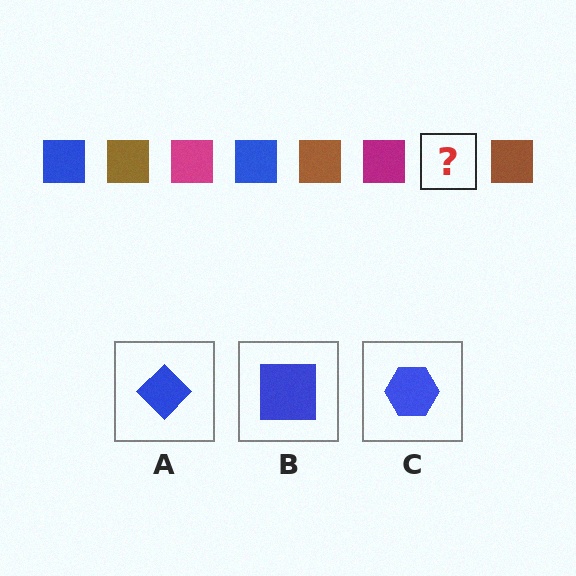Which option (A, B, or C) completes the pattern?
B.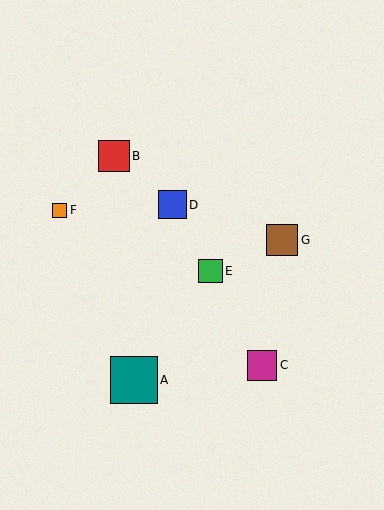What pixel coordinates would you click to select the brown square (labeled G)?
Click at (282, 240) to select the brown square G.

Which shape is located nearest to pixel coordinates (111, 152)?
The red square (labeled B) at (114, 156) is nearest to that location.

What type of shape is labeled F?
Shape F is an orange square.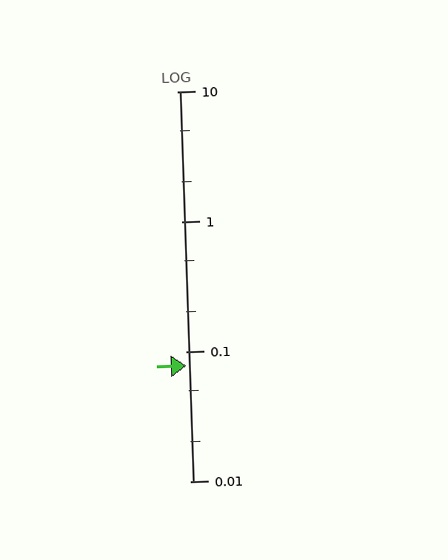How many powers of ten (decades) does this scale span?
The scale spans 3 decades, from 0.01 to 10.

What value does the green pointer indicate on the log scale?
The pointer indicates approximately 0.077.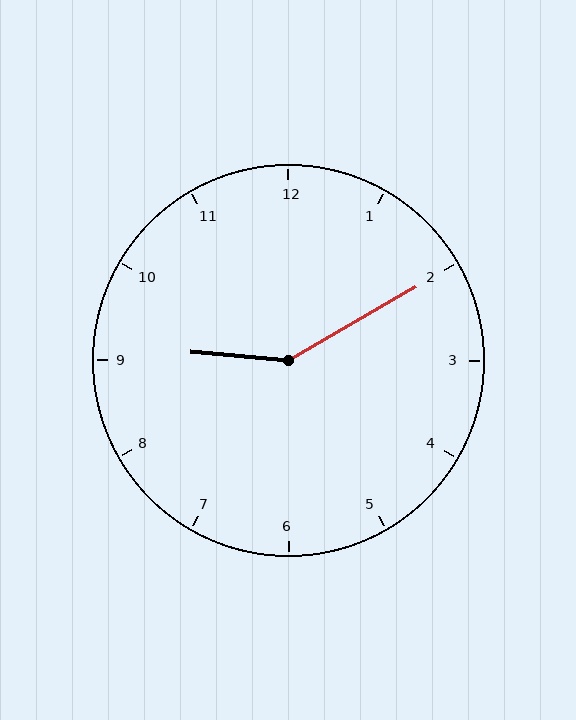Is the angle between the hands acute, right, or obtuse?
It is obtuse.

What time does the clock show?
9:10.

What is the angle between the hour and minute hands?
Approximately 145 degrees.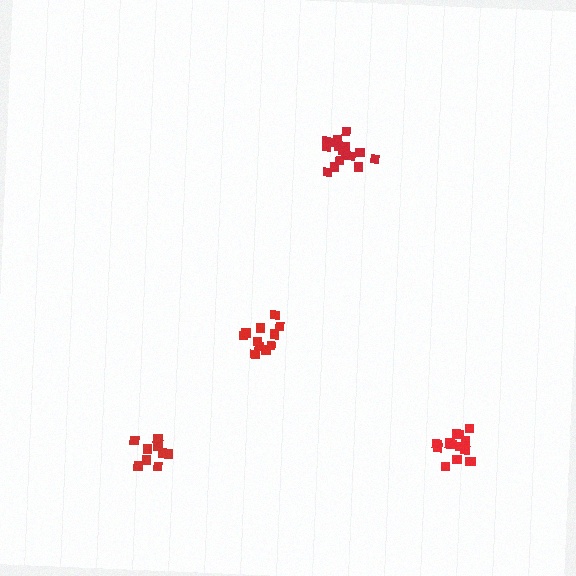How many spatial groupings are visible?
There are 4 spatial groupings.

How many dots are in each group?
Group 1: 11 dots, Group 2: 11 dots, Group 3: 17 dots, Group 4: 14 dots (53 total).